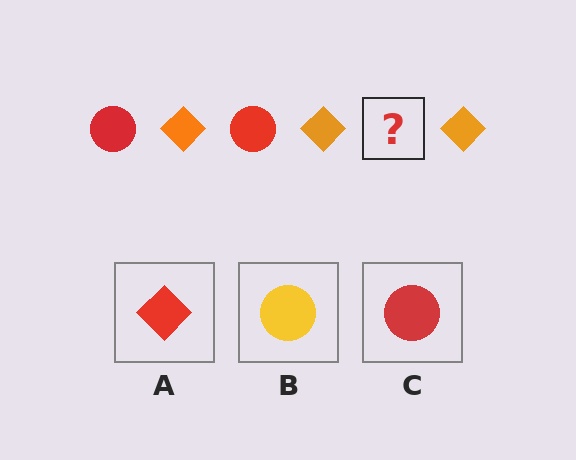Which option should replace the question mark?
Option C.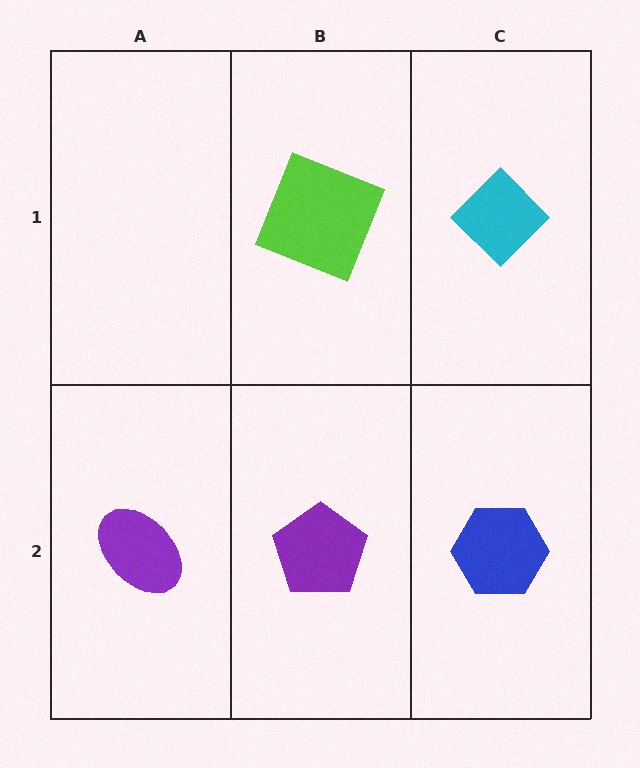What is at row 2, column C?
A blue hexagon.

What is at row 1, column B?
A lime square.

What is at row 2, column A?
A purple ellipse.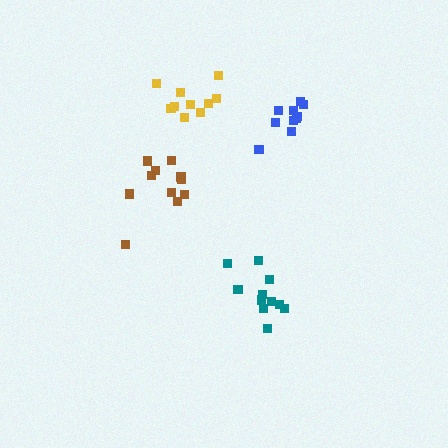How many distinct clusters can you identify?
There are 4 distinct clusters.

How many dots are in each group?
Group 1: 11 dots, Group 2: 11 dots, Group 3: 10 dots, Group 4: 10 dots (42 total).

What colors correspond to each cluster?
The clusters are colored: brown, teal, yellow, blue.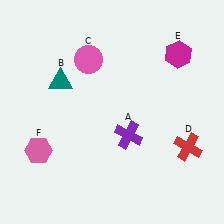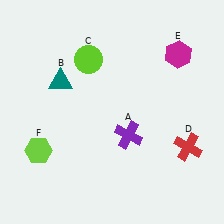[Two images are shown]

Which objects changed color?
C changed from pink to lime. F changed from pink to lime.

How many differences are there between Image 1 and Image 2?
There are 2 differences between the two images.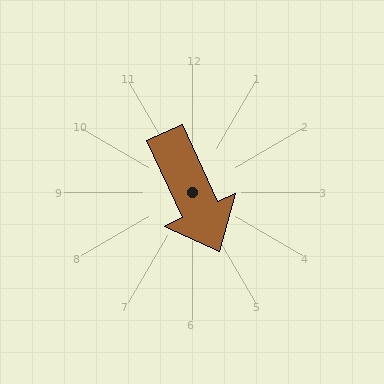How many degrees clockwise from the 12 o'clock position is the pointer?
Approximately 155 degrees.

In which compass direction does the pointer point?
Southeast.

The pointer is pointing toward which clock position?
Roughly 5 o'clock.